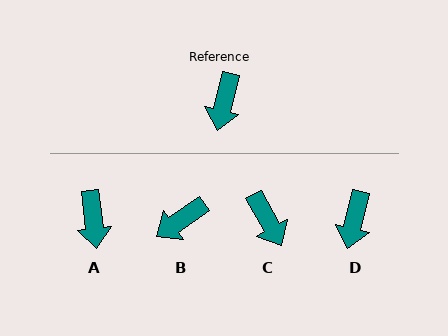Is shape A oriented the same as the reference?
No, it is off by about 20 degrees.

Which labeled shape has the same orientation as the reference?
D.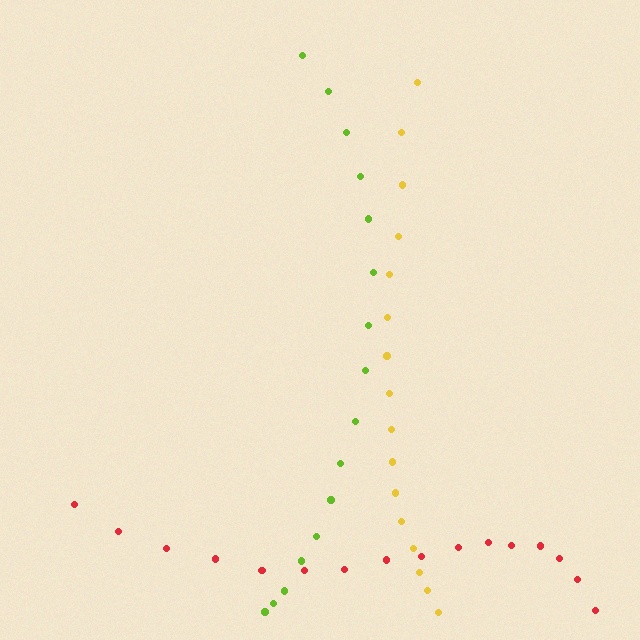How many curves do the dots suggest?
There are 3 distinct paths.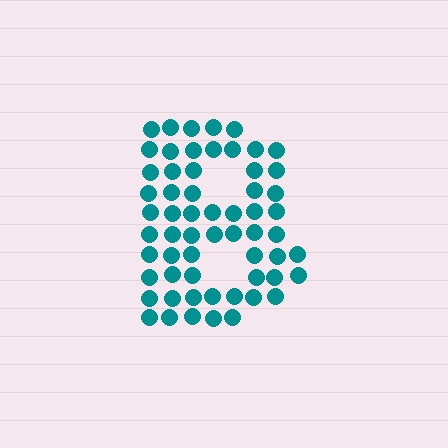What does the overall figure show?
The overall figure shows the letter B.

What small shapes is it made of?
It is made of small circles.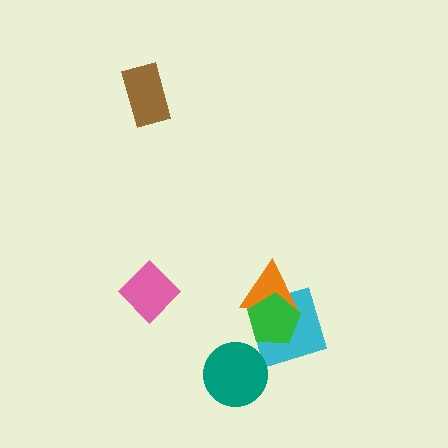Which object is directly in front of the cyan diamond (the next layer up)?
The teal circle is directly in front of the cyan diamond.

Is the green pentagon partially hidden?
No, no other shape covers it.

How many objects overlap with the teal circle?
1 object overlaps with the teal circle.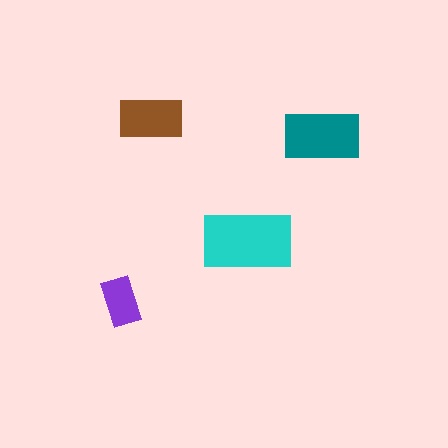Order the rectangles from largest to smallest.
the cyan one, the teal one, the brown one, the purple one.